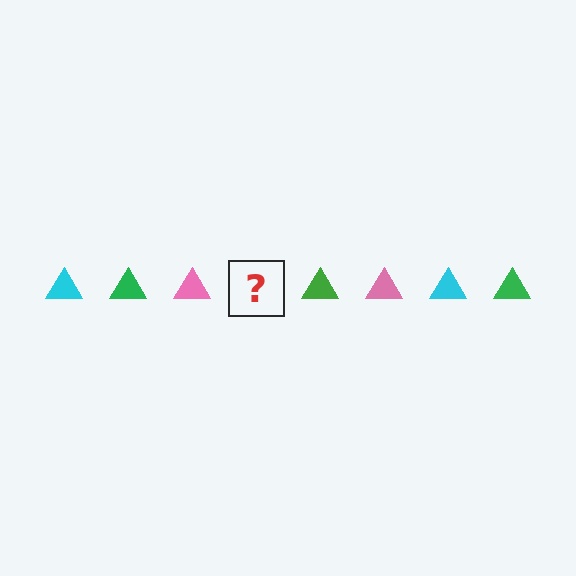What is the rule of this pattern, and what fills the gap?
The rule is that the pattern cycles through cyan, green, pink triangles. The gap should be filled with a cyan triangle.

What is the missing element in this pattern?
The missing element is a cyan triangle.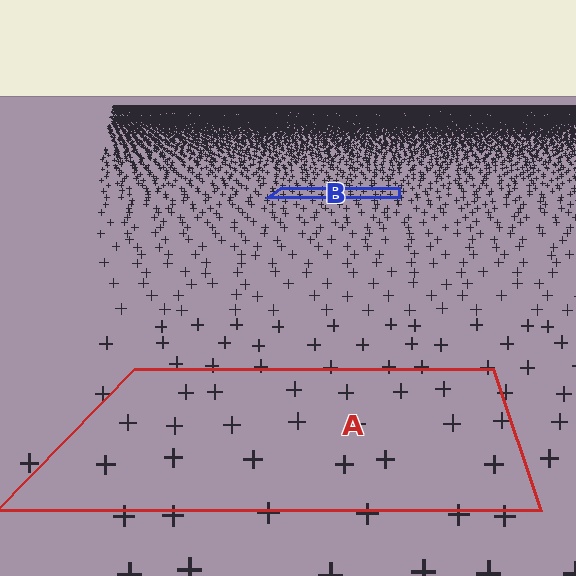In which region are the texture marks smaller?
The texture marks are smaller in region B, because it is farther away.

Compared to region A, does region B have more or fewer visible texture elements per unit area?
Region B has more texture elements per unit area — they are packed more densely because it is farther away.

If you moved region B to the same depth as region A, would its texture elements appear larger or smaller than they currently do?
They would appear larger. At a closer depth, the same texture elements are projected at a bigger on-screen size.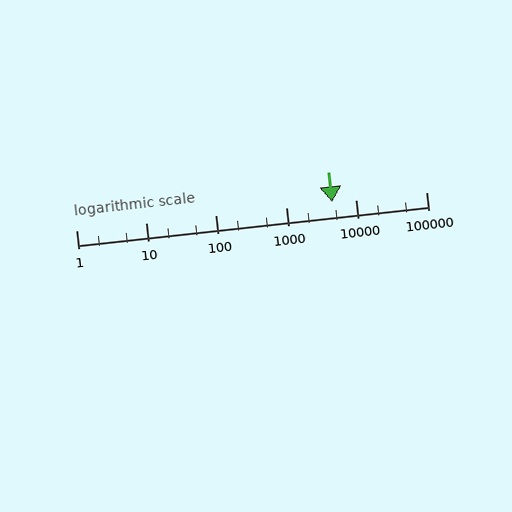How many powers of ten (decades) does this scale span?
The scale spans 5 decades, from 1 to 100000.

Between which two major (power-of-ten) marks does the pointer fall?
The pointer is between 1000 and 10000.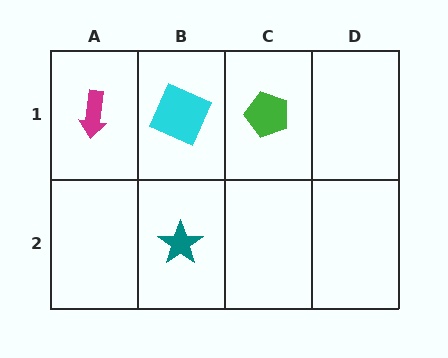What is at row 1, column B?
A cyan square.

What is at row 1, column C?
A green pentagon.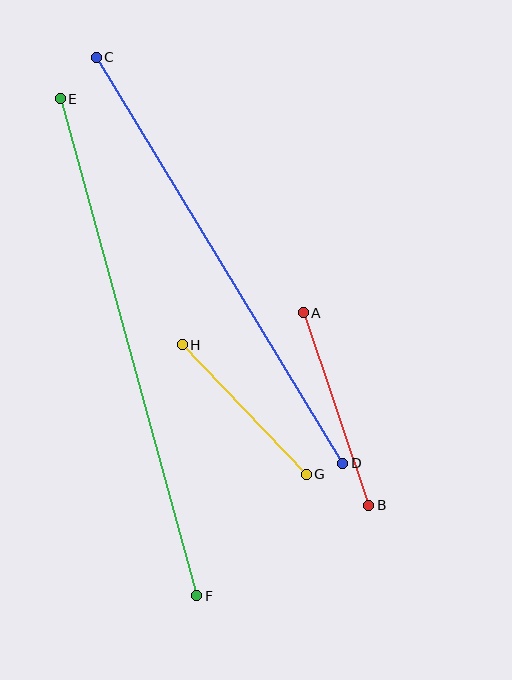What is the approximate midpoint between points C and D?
The midpoint is at approximately (220, 260) pixels.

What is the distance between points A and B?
The distance is approximately 204 pixels.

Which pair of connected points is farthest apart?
Points E and F are farthest apart.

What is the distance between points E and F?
The distance is approximately 515 pixels.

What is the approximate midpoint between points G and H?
The midpoint is at approximately (244, 410) pixels.